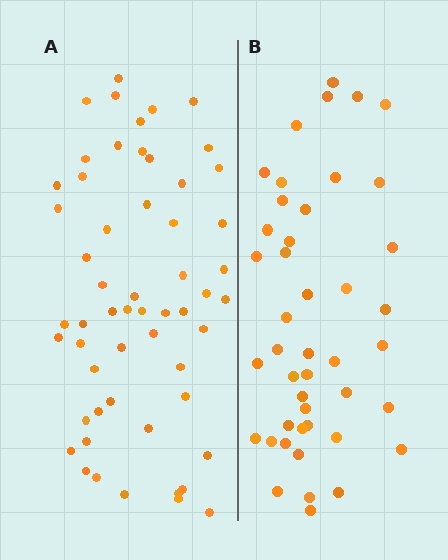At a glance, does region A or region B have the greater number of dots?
Region A (the left region) has more dots.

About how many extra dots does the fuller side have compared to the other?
Region A has roughly 12 or so more dots than region B.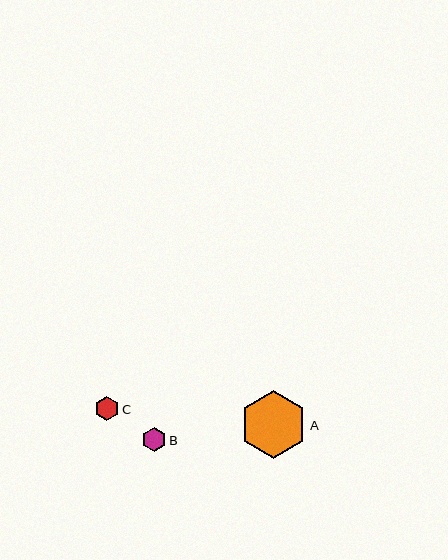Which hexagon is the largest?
Hexagon A is the largest with a size of approximately 68 pixels.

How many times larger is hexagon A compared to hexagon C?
Hexagon A is approximately 2.8 times the size of hexagon C.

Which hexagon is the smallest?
Hexagon B is the smallest with a size of approximately 24 pixels.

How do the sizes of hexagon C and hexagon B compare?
Hexagon C and hexagon B are approximately the same size.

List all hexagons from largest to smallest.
From largest to smallest: A, C, B.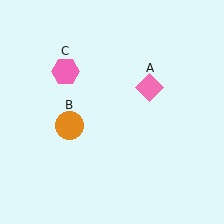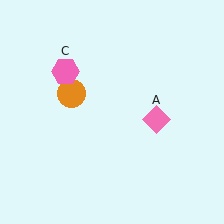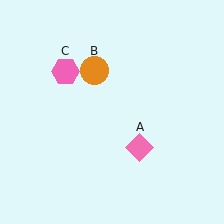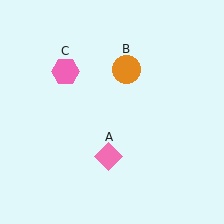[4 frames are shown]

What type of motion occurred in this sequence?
The pink diamond (object A), orange circle (object B) rotated clockwise around the center of the scene.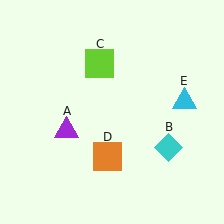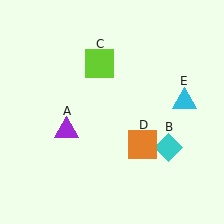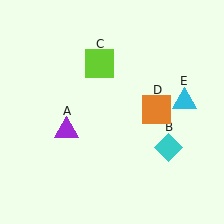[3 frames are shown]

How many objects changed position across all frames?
1 object changed position: orange square (object D).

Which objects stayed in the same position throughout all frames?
Purple triangle (object A) and cyan diamond (object B) and lime square (object C) and cyan triangle (object E) remained stationary.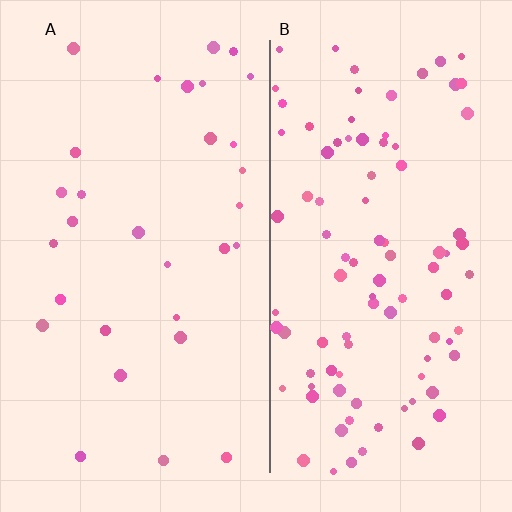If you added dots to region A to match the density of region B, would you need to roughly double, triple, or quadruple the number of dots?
Approximately triple.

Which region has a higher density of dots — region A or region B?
B (the right).